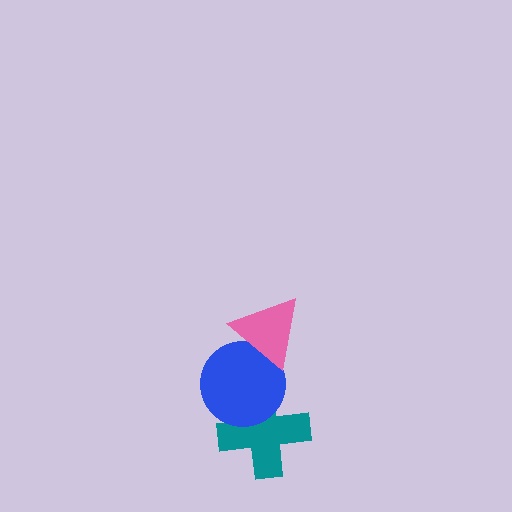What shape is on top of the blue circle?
The pink triangle is on top of the blue circle.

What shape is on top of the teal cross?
The blue circle is on top of the teal cross.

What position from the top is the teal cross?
The teal cross is 3rd from the top.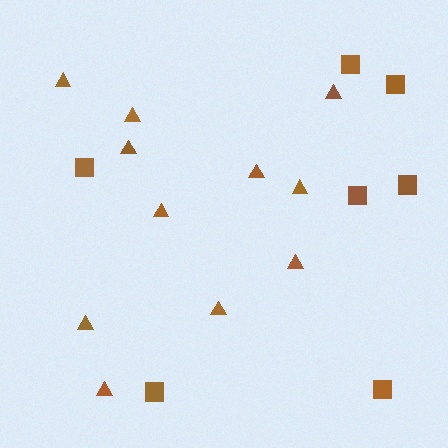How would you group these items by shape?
There are 2 groups: one group of squares (7) and one group of triangles (11).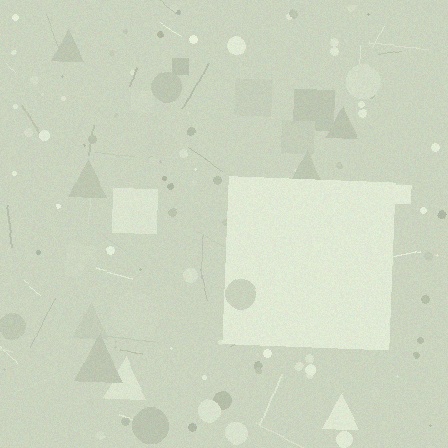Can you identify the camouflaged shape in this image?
The camouflaged shape is a square.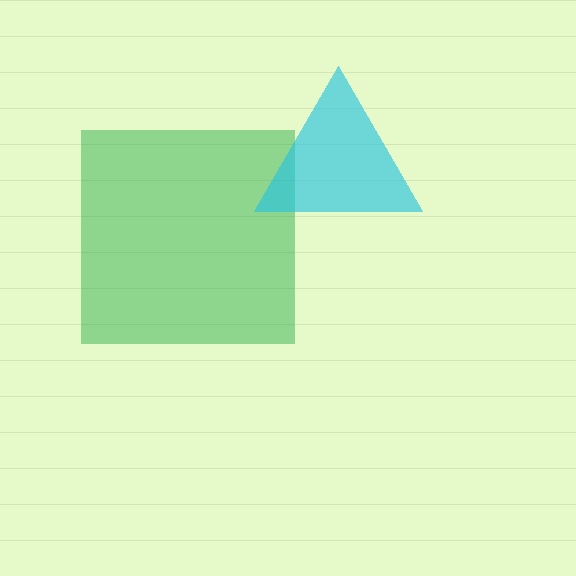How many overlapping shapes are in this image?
There are 2 overlapping shapes in the image.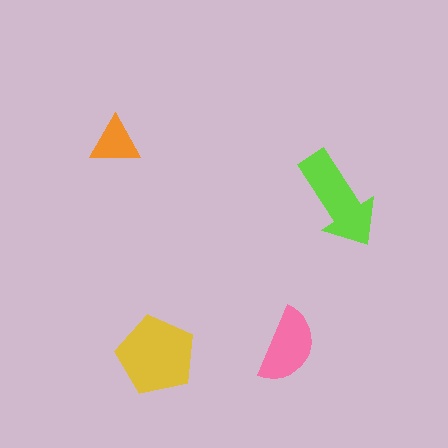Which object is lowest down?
The yellow pentagon is bottommost.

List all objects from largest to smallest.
The yellow pentagon, the lime arrow, the pink semicircle, the orange triangle.